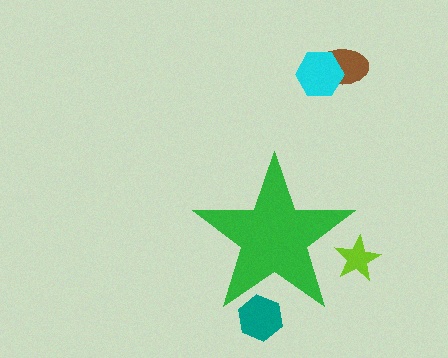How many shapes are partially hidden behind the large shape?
2 shapes are partially hidden.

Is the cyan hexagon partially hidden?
No, the cyan hexagon is fully visible.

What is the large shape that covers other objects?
A green star.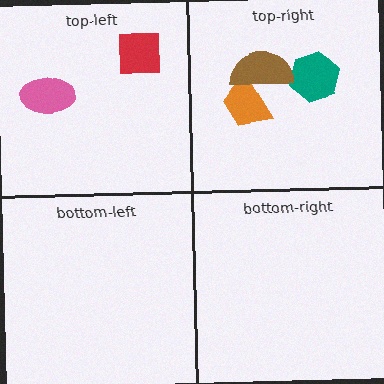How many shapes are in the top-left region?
2.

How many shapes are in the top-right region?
3.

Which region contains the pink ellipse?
The top-left region.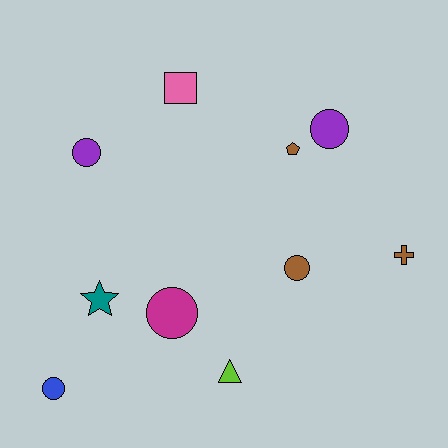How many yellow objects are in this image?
There are no yellow objects.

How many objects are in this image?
There are 10 objects.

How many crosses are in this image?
There is 1 cross.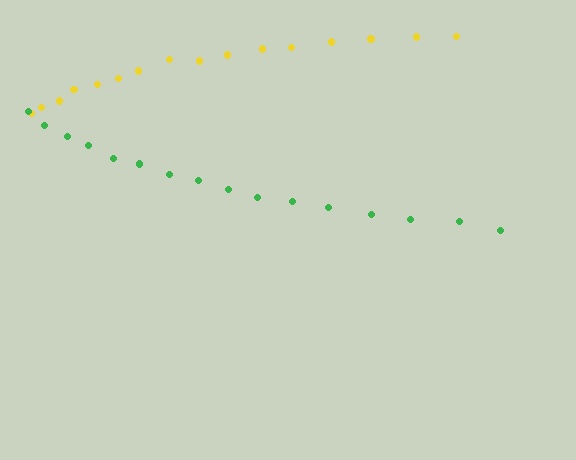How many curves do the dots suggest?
There are 2 distinct paths.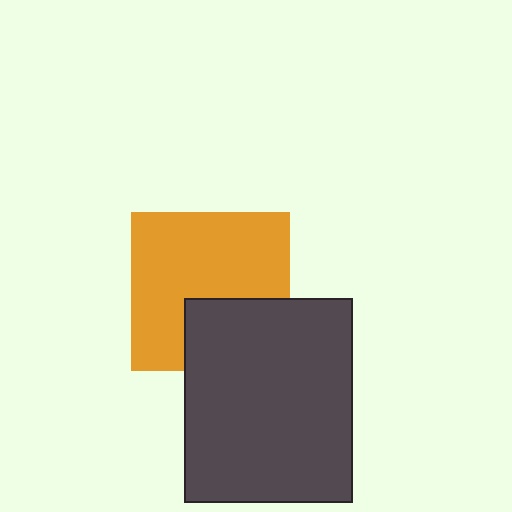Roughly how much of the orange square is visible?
Most of it is visible (roughly 69%).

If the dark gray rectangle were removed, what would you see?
You would see the complete orange square.